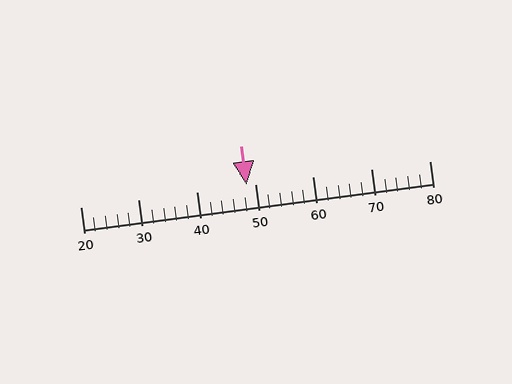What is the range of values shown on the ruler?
The ruler shows values from 20 to 80.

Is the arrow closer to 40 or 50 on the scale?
The arrow is closer to 50.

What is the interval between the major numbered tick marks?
The major tick marks are spaced 10 units apart.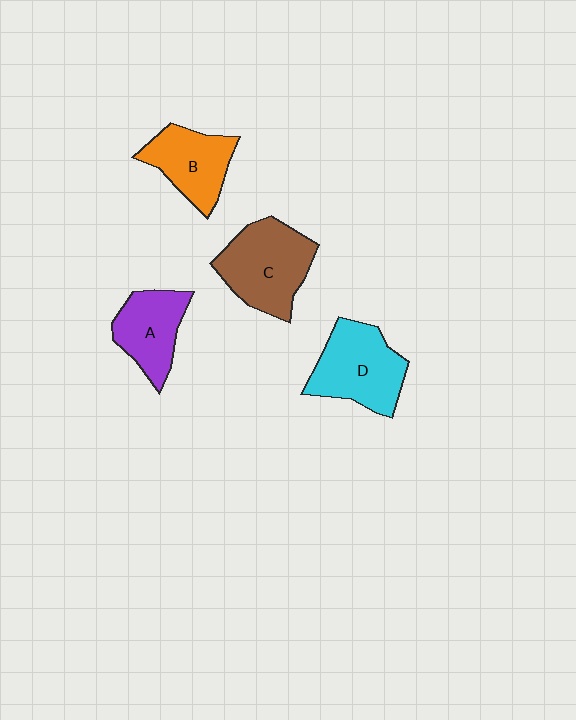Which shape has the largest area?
Shape C (brown).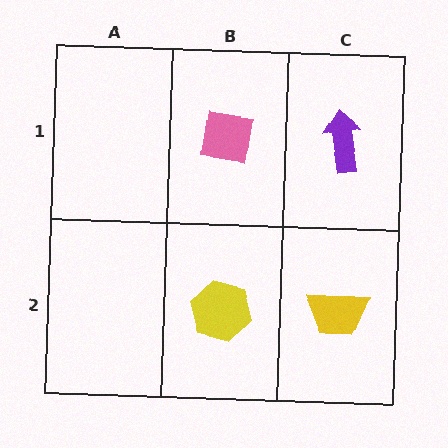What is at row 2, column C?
A yellow trapezoid.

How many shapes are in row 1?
2 shapes.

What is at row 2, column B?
A yellow hexagon.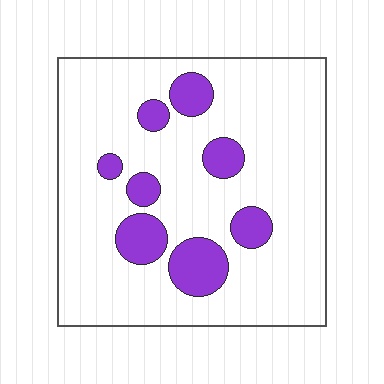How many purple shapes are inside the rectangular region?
8.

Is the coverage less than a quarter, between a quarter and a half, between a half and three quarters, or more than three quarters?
Less than a quarter.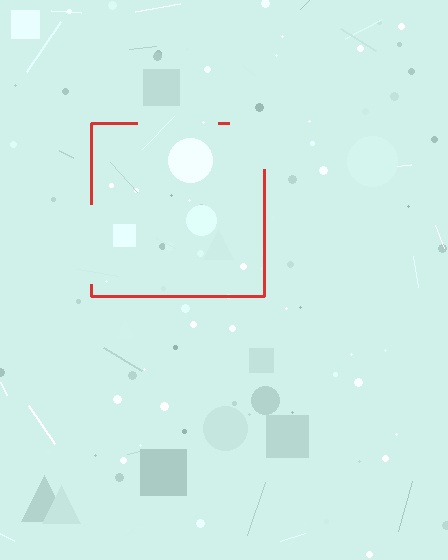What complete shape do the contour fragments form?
The contour fragments form a square.